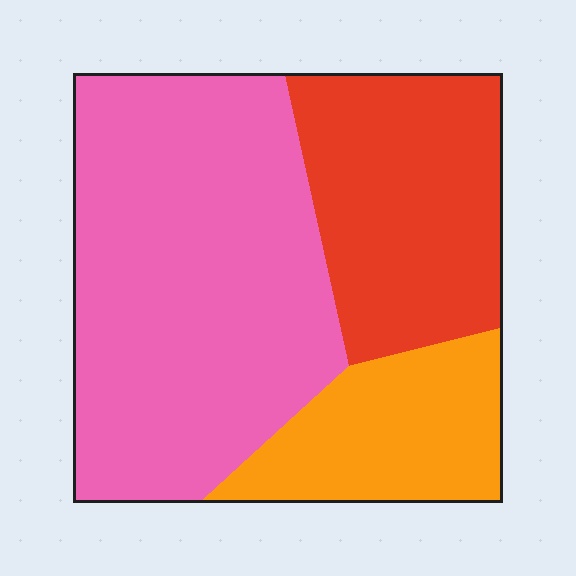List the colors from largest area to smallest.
From largest to smallest: pink, red, orange.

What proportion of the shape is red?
Red takes up between a sixth and a third of the shape.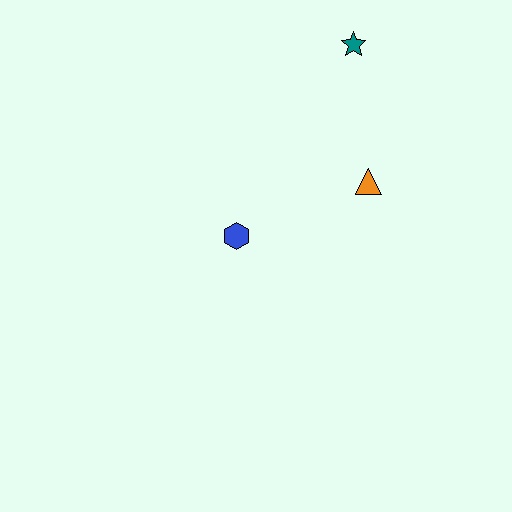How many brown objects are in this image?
There are no brown objects.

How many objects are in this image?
There are 3 objects.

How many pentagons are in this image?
There are no pentagons.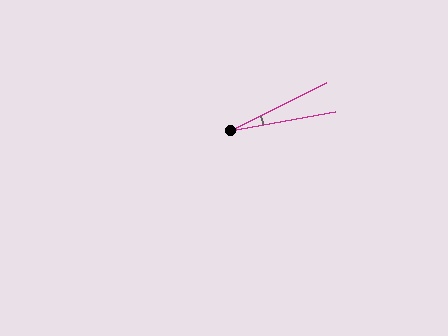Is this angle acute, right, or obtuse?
It is acute.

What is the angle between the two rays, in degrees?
Approximately 16 degrees.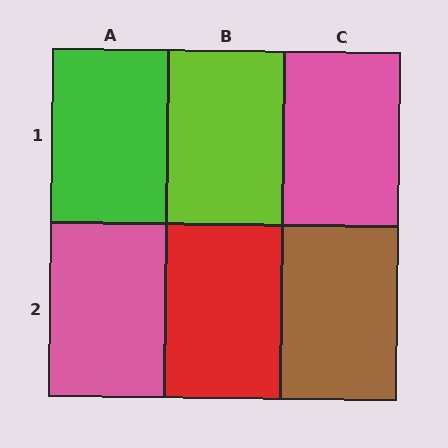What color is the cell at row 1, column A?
Green.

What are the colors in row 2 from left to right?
Pink, red, brown.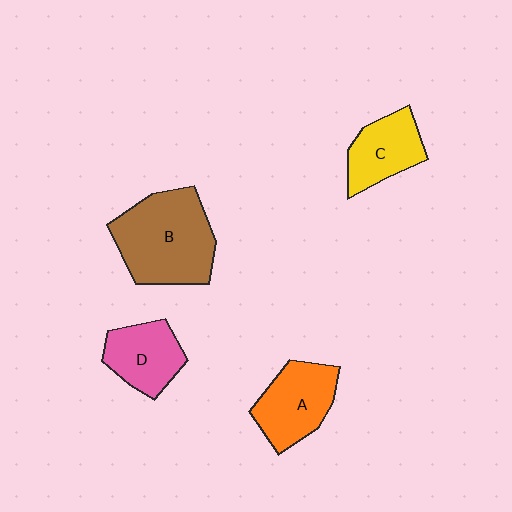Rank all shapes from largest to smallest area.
From largest to smallest: B (brown), A (orange), D (pink), C (yellow).